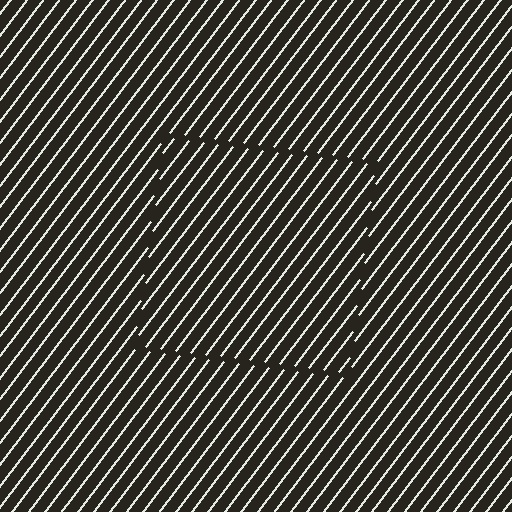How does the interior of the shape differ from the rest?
The interior of the shape contains the same grating, shifted by half a period — the contour is defined by the phase discontinuity where line-ends from the inner and outer gratings abut.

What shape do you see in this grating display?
An illusory square. The interior of the shape contains the same grating, shifted by half a period — the contour is defined by the phase discontinuity where line-ends from the inner and outer gratings abut.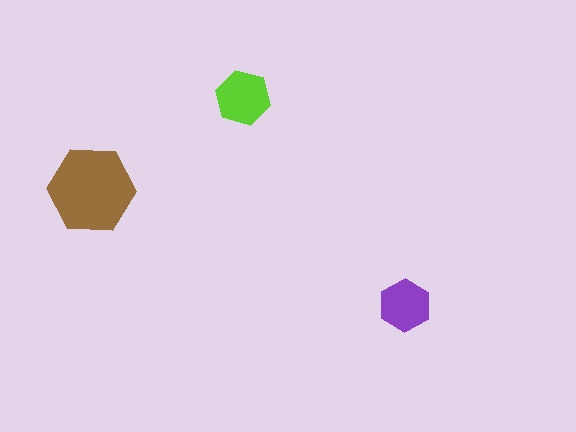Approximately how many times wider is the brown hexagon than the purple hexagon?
About 1.5 times wider.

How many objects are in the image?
There are 3 objects in the image.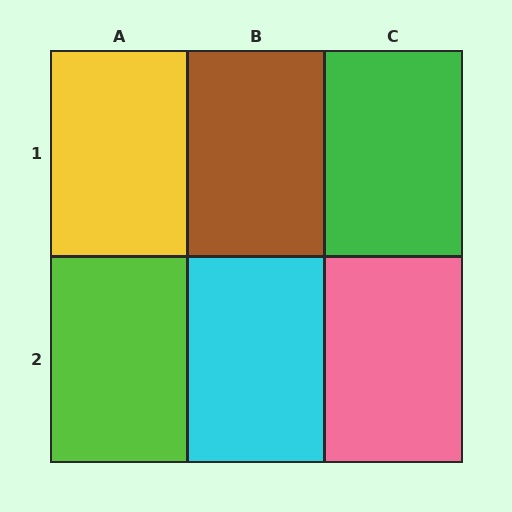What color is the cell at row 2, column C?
Pink.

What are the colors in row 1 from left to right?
Yellow, brown, green.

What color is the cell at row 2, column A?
Lime.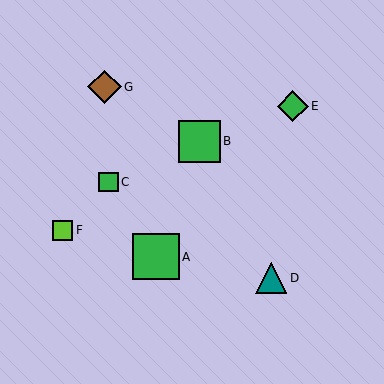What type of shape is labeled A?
Shape A is a green square.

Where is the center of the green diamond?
The center of the green diamond is at (293, 106).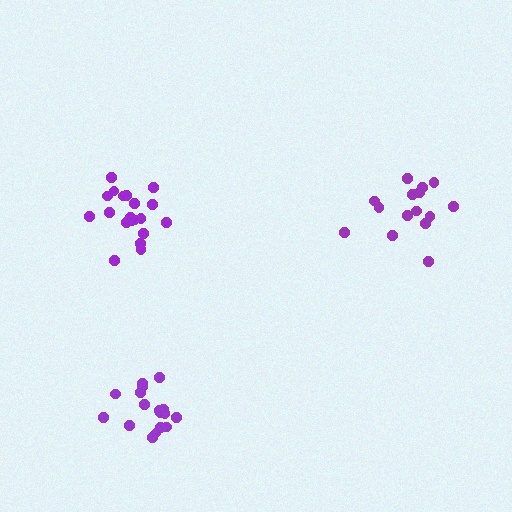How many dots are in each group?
Group 1: 18 dots, Group 2: 20 dots, Group 3: 15 dots (53 total).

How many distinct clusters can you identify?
There are 3 distinct clusters.